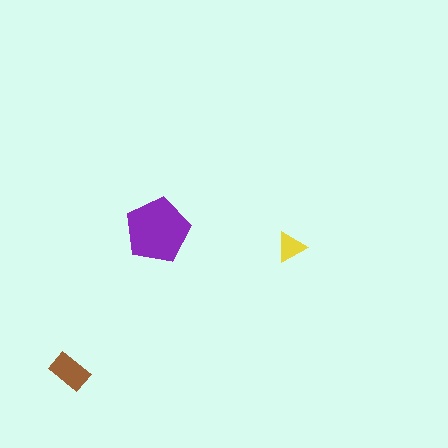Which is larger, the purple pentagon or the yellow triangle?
The purple pentagon.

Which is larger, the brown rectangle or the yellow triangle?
The brown rectangle.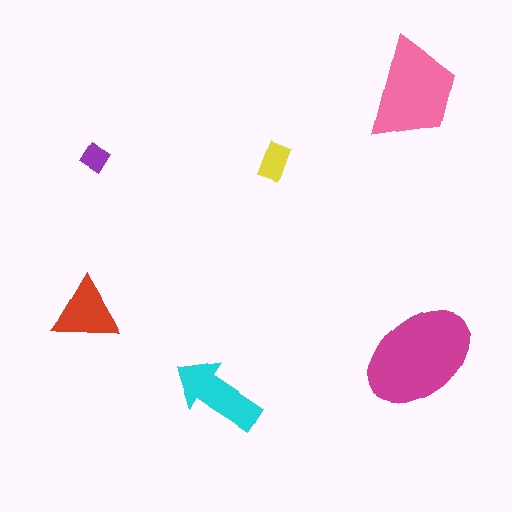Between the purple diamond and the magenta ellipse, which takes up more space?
The magenta ellipse.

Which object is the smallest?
The purple diamond.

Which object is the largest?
The magenta ellipse.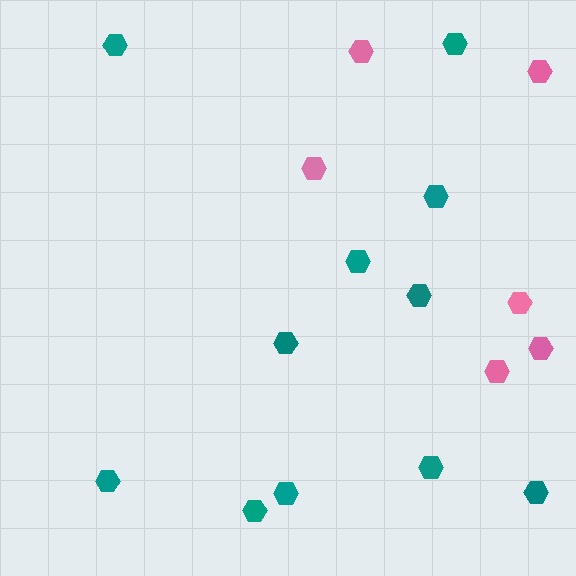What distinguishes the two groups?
There are 2 groups: one group of teal hexagons (11) and one group of pink hexagons (6).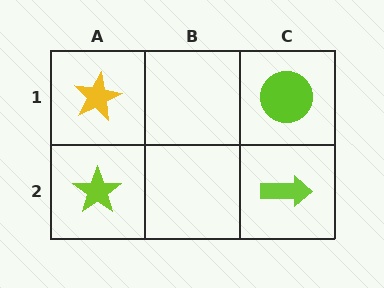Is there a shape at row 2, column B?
No, that cell is empty.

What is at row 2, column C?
A lime arrow.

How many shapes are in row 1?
2 shapes.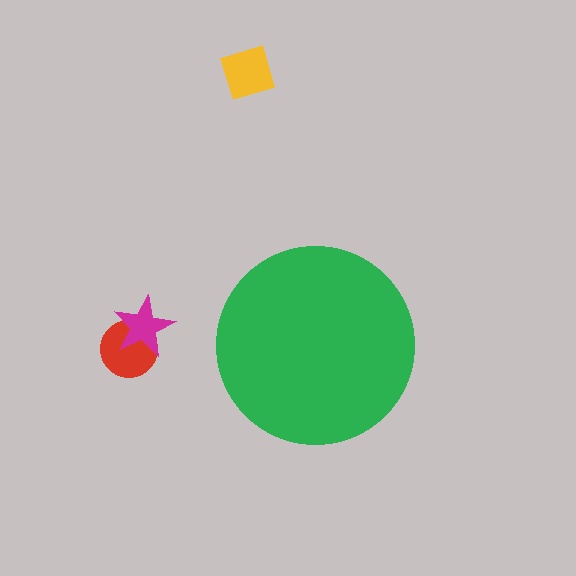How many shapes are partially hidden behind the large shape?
0 shapes are partially hidden.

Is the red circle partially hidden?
No, the red circle is fully visible.